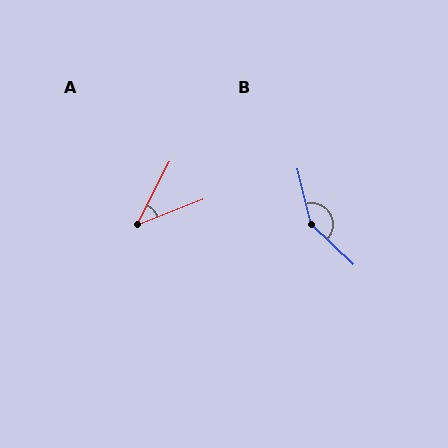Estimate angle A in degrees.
Approximately 42 degrees.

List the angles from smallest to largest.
A (42°), B (147°).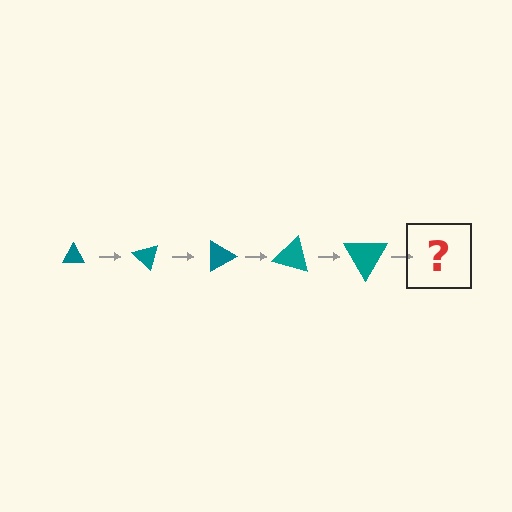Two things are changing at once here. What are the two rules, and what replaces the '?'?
The two rules are that the triangle grows larger each step and it rotates 45 degrees each step. The '?' should be a triangle, larger than the previous one and rotated 225 degrees from the start.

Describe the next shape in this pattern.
It should be a triangle, larger than the previous one and rotated 225 degrees from the start.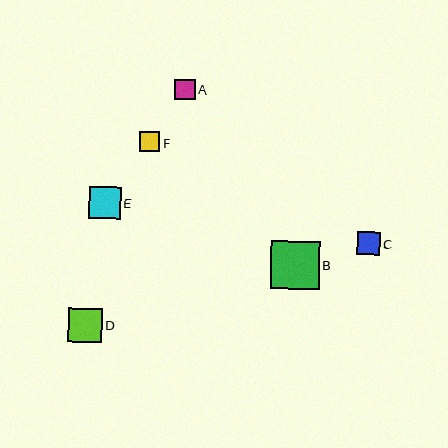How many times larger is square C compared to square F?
Square C is approximately 1.1 times the size of square F.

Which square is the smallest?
Square F is the smallest with a size of approximately 20 pixels.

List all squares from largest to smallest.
From largest to smallest: B, D, E, C, A, F.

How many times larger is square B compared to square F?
Square B is approximately 2.4 times the size of square F.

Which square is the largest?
Square B is the largest with a size of approximately 49 pixels.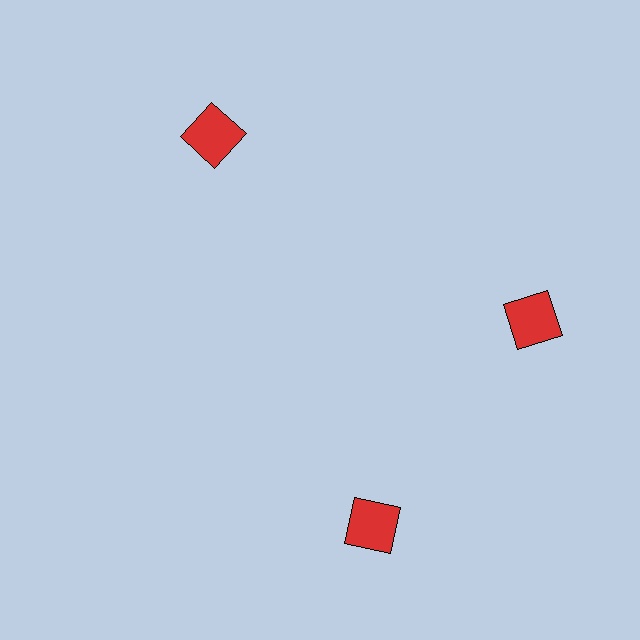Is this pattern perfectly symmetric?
No. The 3 red squares are arranged in a ring, but one element near the 7 o'clock position is rotated out of alignment along the ring, breaking the 3-fold rotational symmetry.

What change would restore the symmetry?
The symmetry would be restored by rotating it back into even spacing with its neighbors so that all 3 squares sit at equal angles and equal distance from the center.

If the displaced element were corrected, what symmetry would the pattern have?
It would have 3-fold rotational symmetry — the pattern would map onto itself every 120 degrees.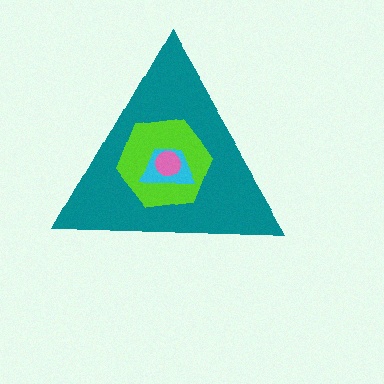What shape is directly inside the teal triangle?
The lime hexagon.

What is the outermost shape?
The teal triangle.